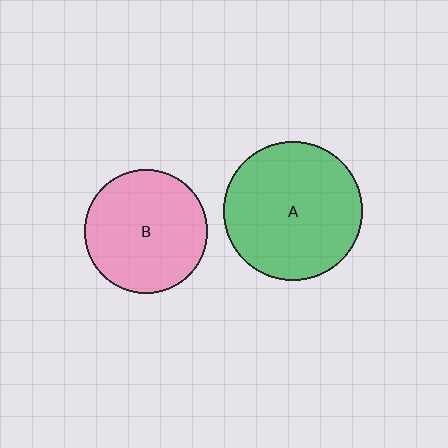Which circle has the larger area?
Circle A (green).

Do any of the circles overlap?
No, none of the circles overlap.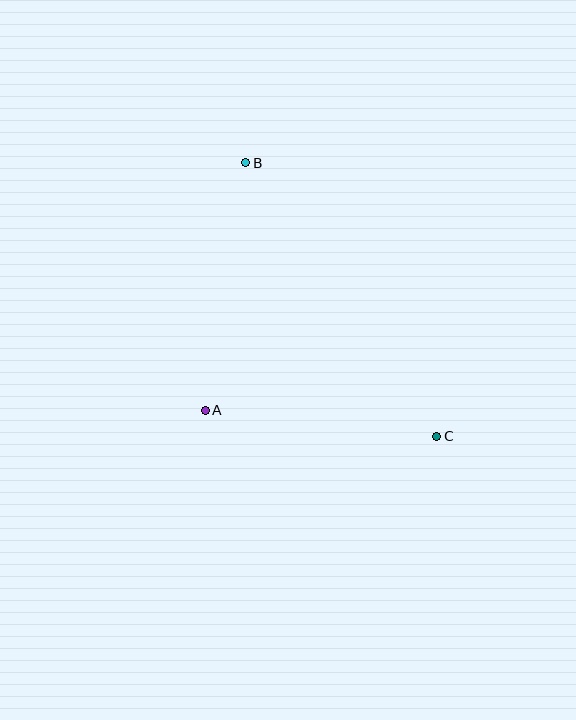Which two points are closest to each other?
Points A and C are closest to each other.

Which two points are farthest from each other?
Points B and C are farthest from each other.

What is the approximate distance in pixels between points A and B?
The distance between A and B is approximately 250 pixels.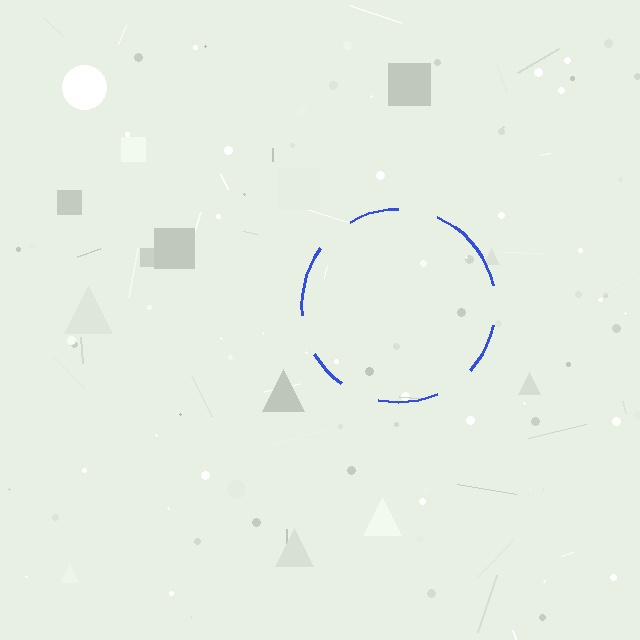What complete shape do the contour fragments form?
The contour fragments form a circle.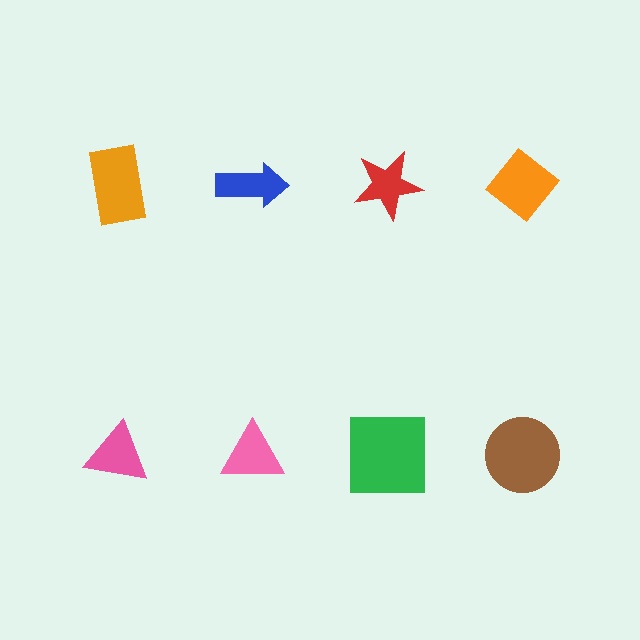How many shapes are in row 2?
4 shapes.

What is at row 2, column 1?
A pink triangle.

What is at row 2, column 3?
A green square.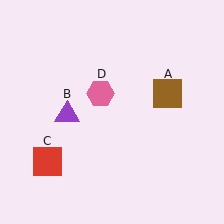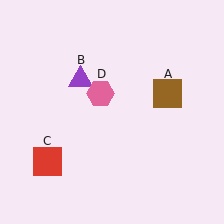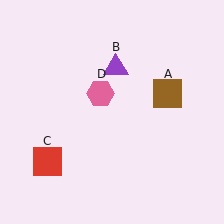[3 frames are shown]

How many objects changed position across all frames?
1 object changed position: purple triangle (object B).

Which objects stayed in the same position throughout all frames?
Brown square (object A) and red square (object C) and pink hexagon (object D) remained stationary.